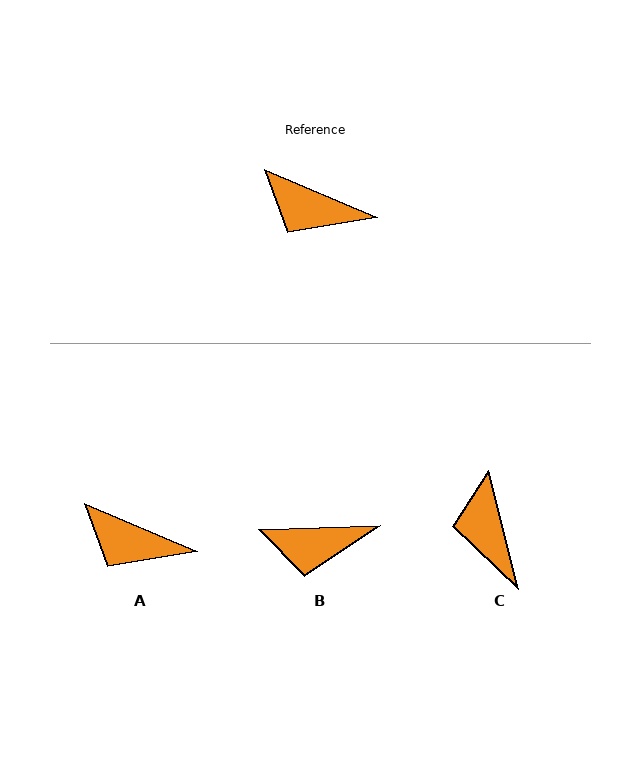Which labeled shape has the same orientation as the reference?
A.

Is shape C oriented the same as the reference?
No, it is off by about 53 degrees.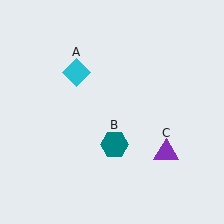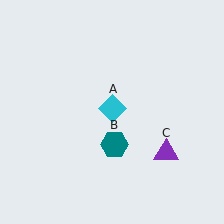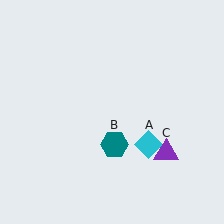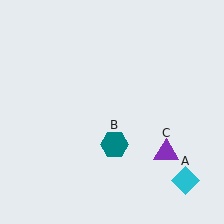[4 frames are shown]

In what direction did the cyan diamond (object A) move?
The cyan diamond (object A) moved down and to the right.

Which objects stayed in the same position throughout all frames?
Teal hexagon (object B) and purple triangle (object C) remained stationary.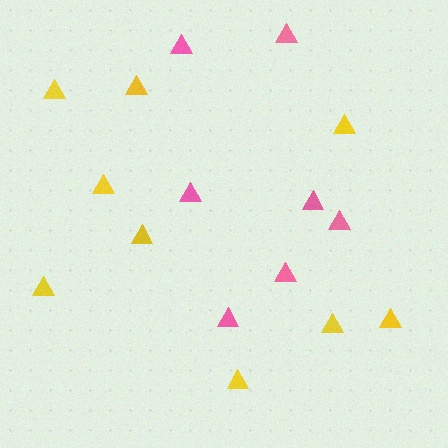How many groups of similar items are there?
There are 2 groups: one group of yellow triangles (9) and one group of pink triangles (7).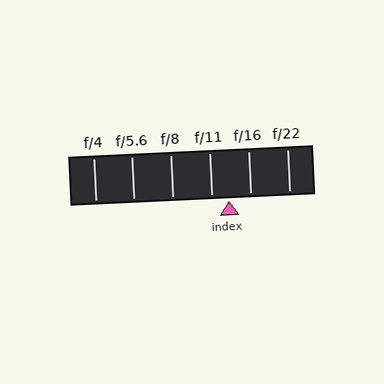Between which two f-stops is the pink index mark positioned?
The index mark is between f/11 and f/16.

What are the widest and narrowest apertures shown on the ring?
The widest aperture shown is f/4 and the narrowest is f/22.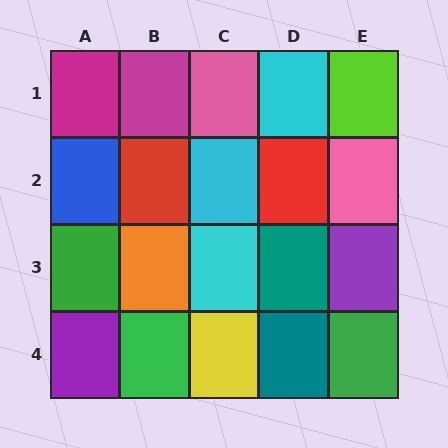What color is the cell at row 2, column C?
Cyan.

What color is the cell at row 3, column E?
Purple.